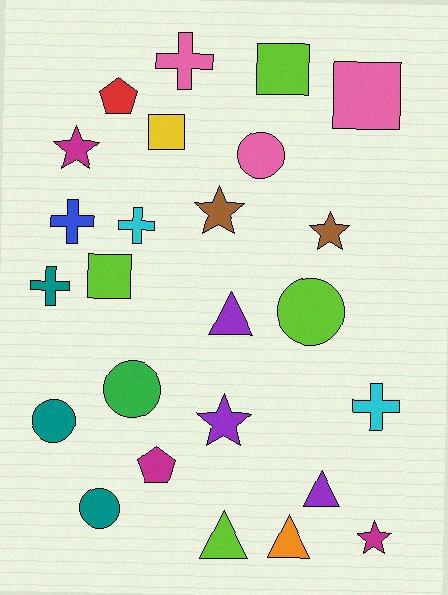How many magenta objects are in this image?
There are 3 magenta objects.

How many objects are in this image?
There are 25 objects.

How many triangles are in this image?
There are 4 triangles.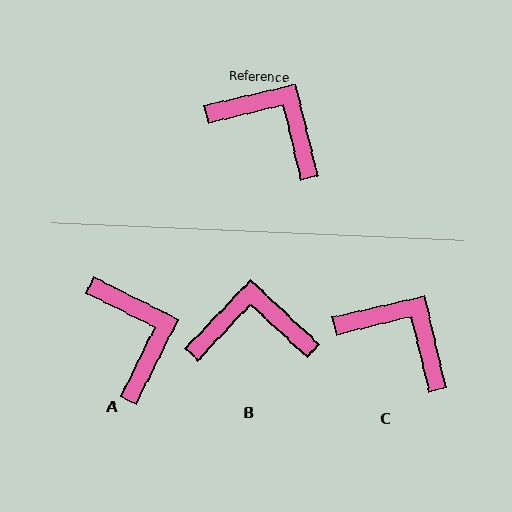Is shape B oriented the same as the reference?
No, it is off by about 33 degrees.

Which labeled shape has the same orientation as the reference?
C.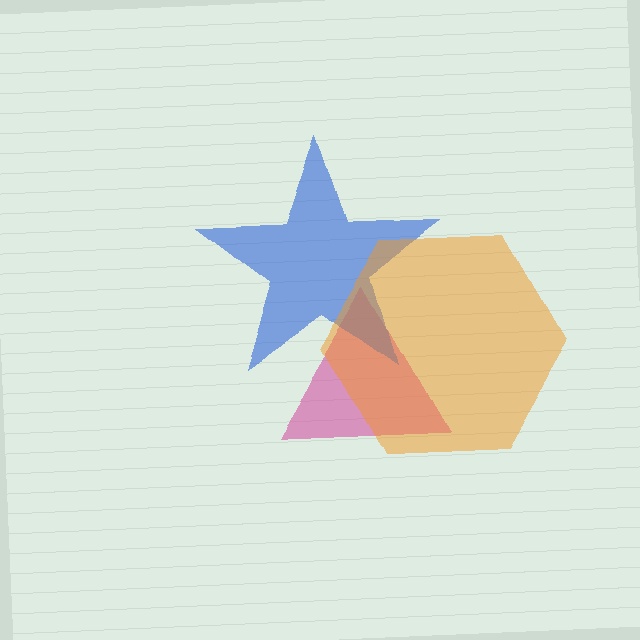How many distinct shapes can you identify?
There are 3 distinct shapes: a magenta triangle, a blue star, an orange hexagon.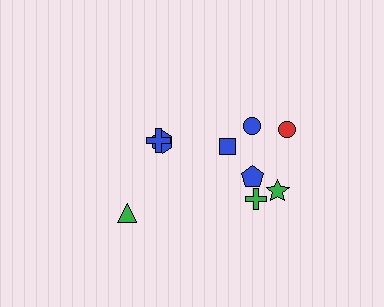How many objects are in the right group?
There are 6 objects.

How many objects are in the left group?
There are 3 objects.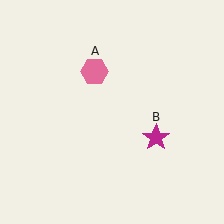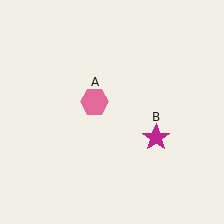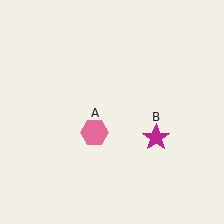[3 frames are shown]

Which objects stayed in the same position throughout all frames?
Magenta star (object B) remained stationary.